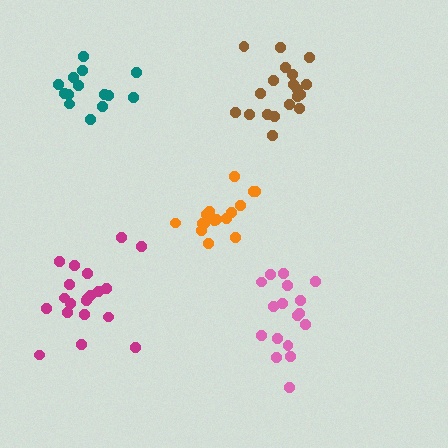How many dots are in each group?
Group 1: 16 dots, Group 2: 19 dots, Group 3: 20 dots, Group 4: 14 dots, Group 5: 17 dots (86 total).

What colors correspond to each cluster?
The clusters are colored: orange, brown, magenta, teal, pink.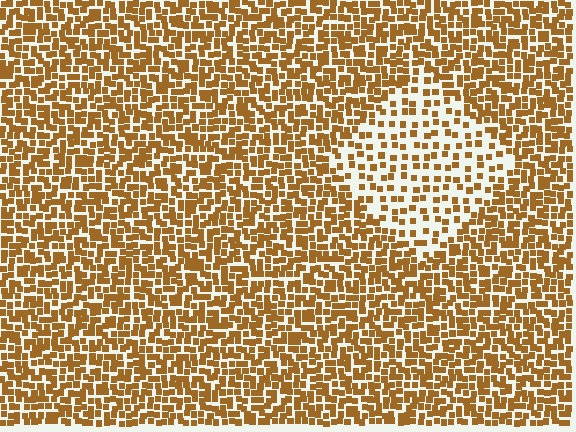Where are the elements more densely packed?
The elements are more densely packed outside the diamond boundary.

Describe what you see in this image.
The image contains small brown elements arranged at two different densities. A diamond-shaped region is visible where the elements are less densely packed than the surrounding area.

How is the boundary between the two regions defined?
The boundary is defined by a change in element density (approximately 2.1x ratio). All elements are the same color, size, and shape.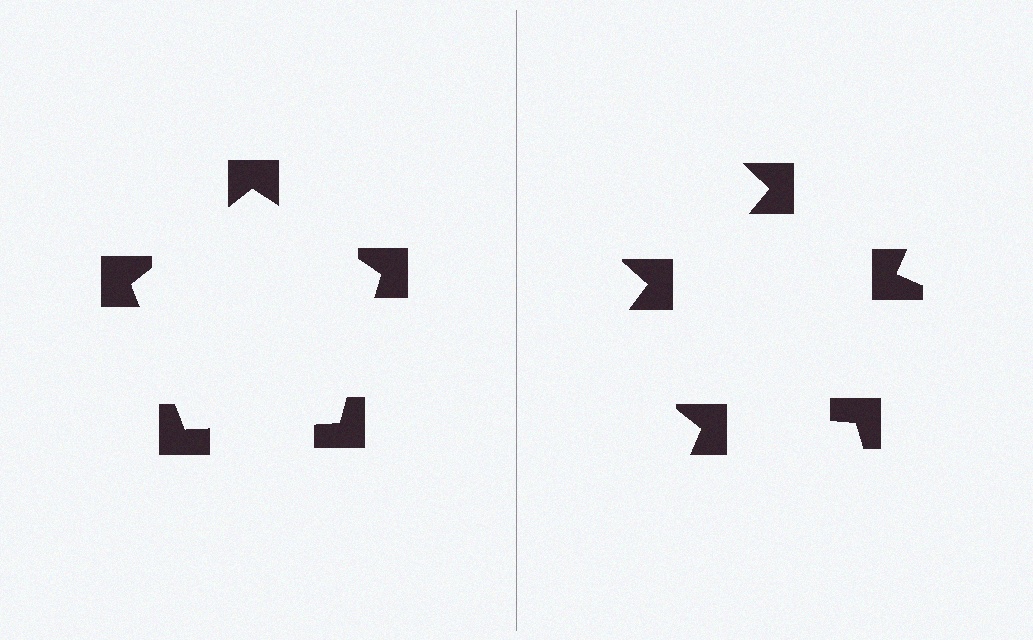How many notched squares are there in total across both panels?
10 — 5 on each side.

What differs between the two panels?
The notched squares are positioned identically on both sides; only the wedge orientations differ. On the left they align to a pentagon; on the right they are misaligned.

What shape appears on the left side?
An illusory pentagon.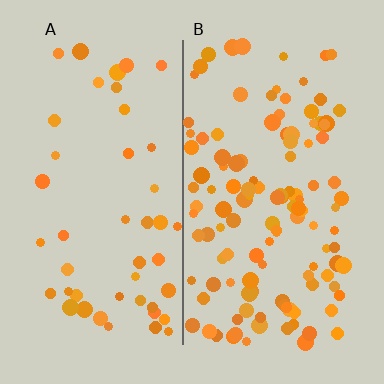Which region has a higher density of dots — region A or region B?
B (the right).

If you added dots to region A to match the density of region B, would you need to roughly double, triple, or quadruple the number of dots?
Approximately triple.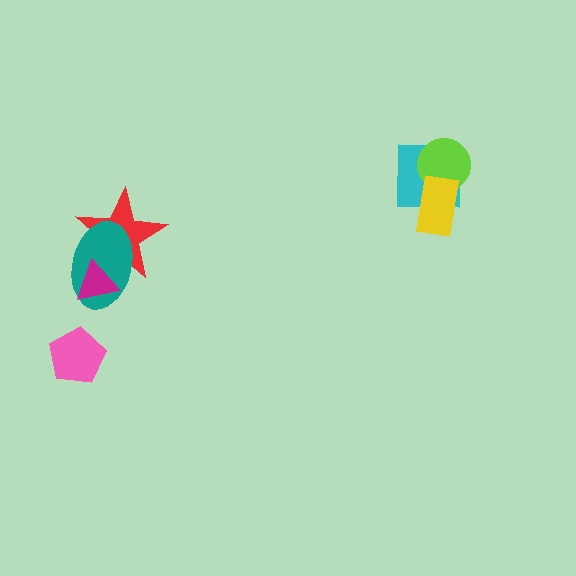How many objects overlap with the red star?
2 objects overlap with the red star.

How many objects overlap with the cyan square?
2 objects overlap with the cyan square.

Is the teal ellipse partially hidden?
Yes, it is partially covered by another shape.